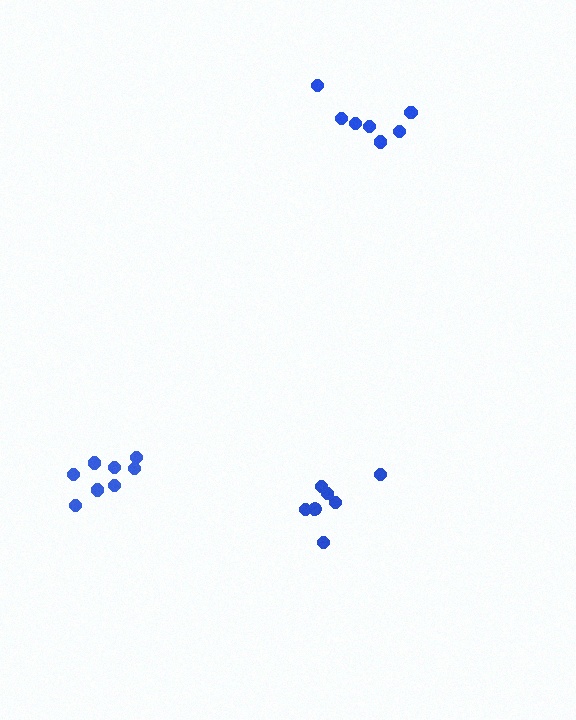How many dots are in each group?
Group 1: 8 dots, Group 2: 8 dots, Group 3: 7 dots (23 total).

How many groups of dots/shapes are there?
There are 3 groups.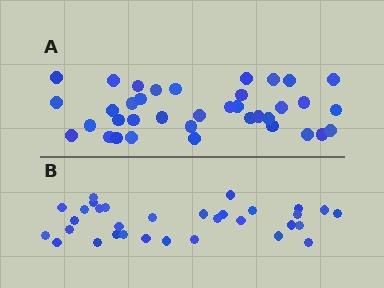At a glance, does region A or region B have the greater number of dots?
Region A (the top region) has more dots.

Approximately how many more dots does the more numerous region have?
Region A has about 5 more dots than region B.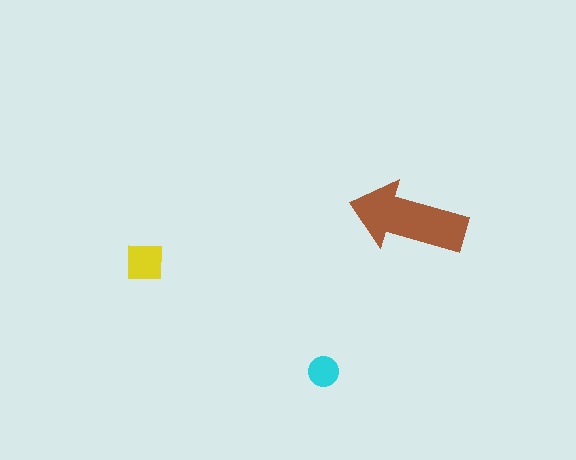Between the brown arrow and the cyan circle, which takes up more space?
The brown arrow.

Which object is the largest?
The brown arrow.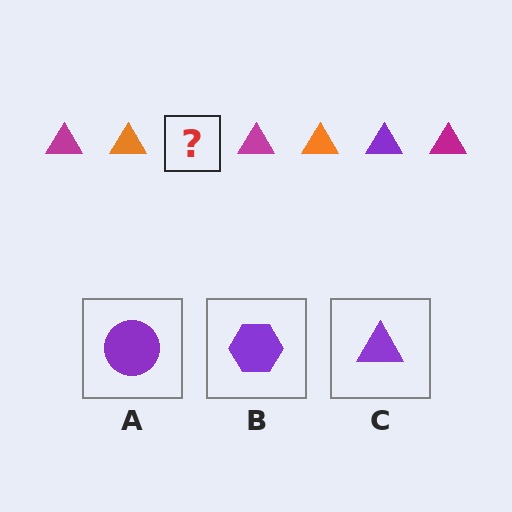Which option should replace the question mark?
Option C.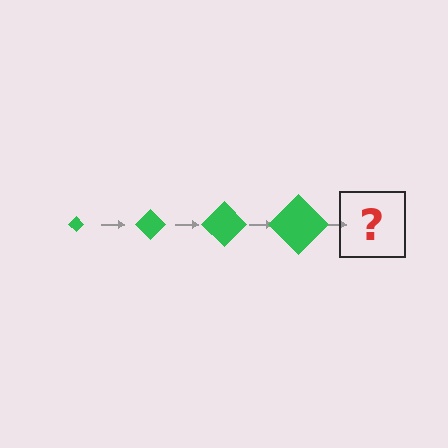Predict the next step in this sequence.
The next step is a green diamond, larger than the previous one.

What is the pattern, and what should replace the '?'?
The pattern is that the diamond gets progressively larger each step. The '?' should be a green diamond, larger than the previous one.